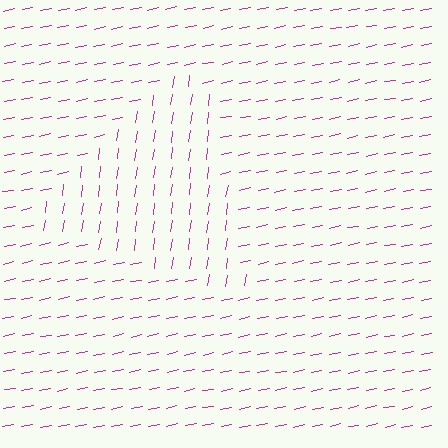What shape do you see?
I see a triangle.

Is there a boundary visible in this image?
Yes, there is a texture boundary formed by a change in line orientation.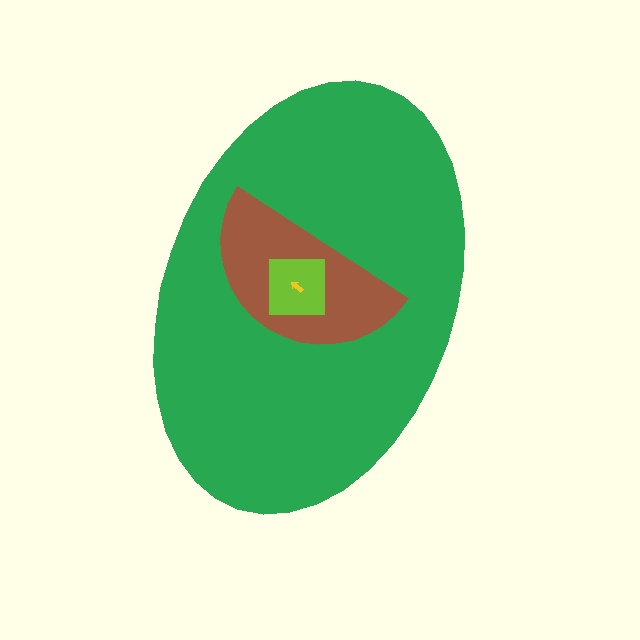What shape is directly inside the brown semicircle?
The lime square.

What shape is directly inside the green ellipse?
The brown semicircle.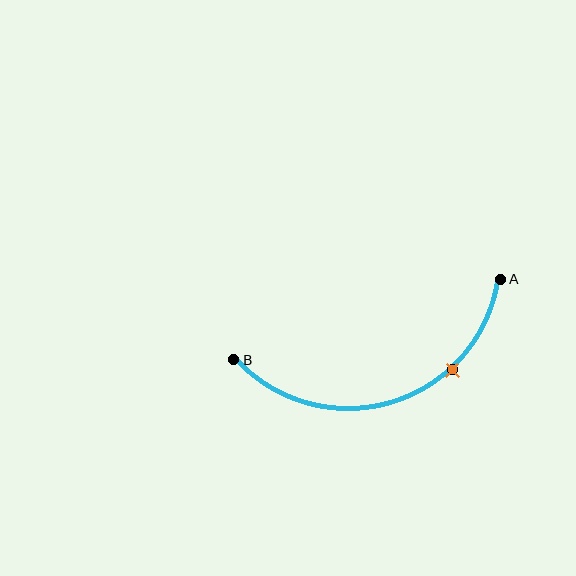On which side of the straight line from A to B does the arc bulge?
The arc bulges below the straight line connecting A and B.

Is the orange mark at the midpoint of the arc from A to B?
No. The orange mark lies on the arc but is closer to endpoint A. The arc midpoint would be at the point on the curve equidistant along the arc from both A and B.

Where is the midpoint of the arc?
The arc midpoint is the point on the curve farthest from the straight line joining A and B. It sits below that line.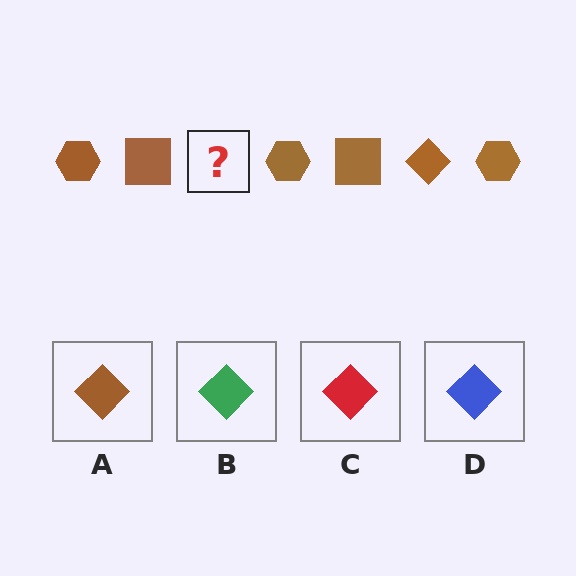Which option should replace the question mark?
Option A.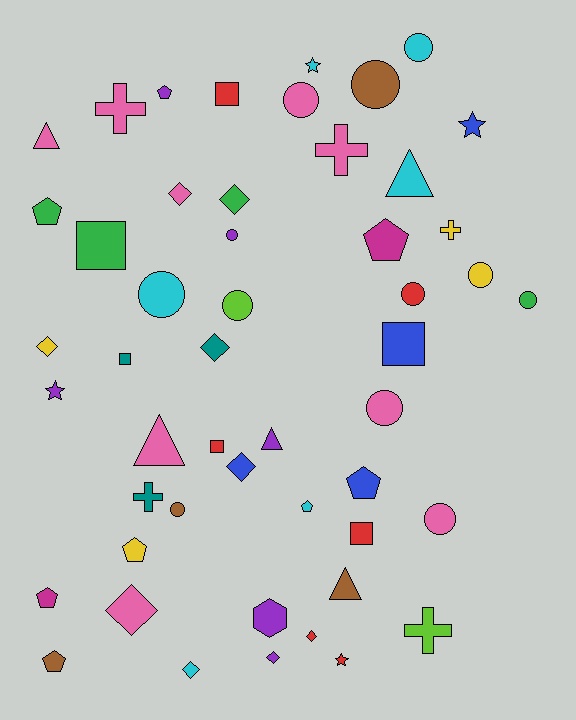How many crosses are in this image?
There are 5 crosses.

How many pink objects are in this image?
There are 9 pink objects.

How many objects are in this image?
There are 50 objects.